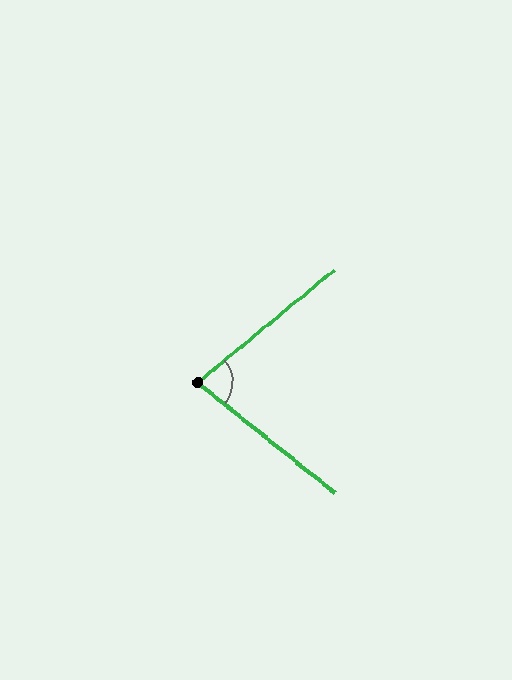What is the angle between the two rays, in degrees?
Approximately 78 degrees.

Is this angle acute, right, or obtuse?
It is acute.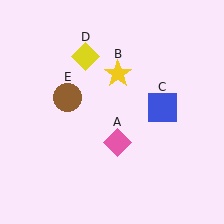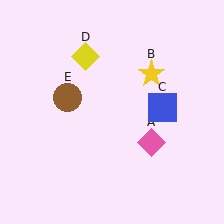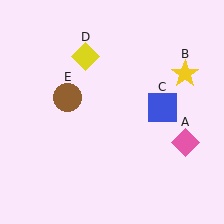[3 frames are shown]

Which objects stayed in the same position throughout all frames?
Blue square (object C) and yellow diamond (object D) and brown circle (object E) remained stationary.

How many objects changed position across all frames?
2 objects changed position: pink diamond (object A), yellow star (object B).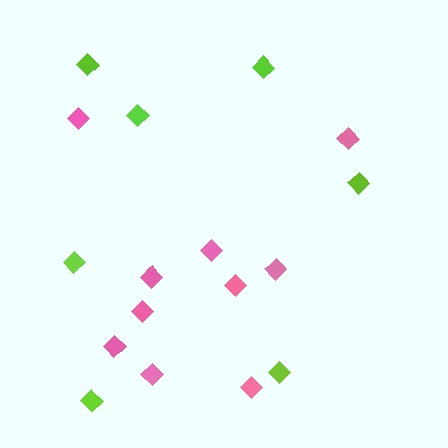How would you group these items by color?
There are 2 groups: one group of pink diamonds (10) and one group of lime diamonds (7).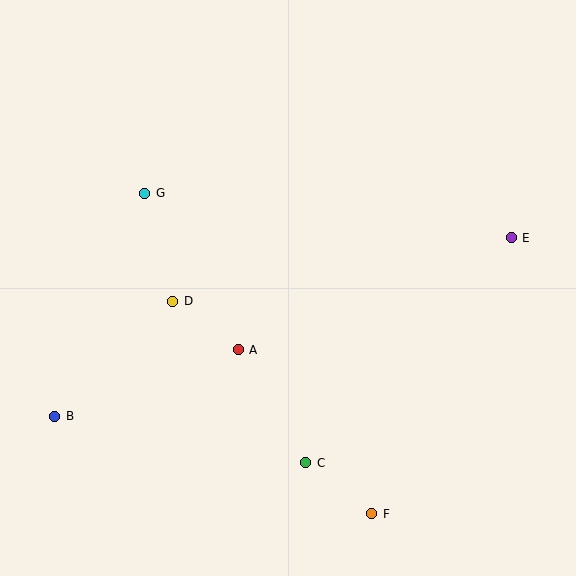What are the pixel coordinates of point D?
Point D is at (173, 301).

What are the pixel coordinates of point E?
Point E is at (511, 238).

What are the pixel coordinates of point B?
Point B is at (55, 416).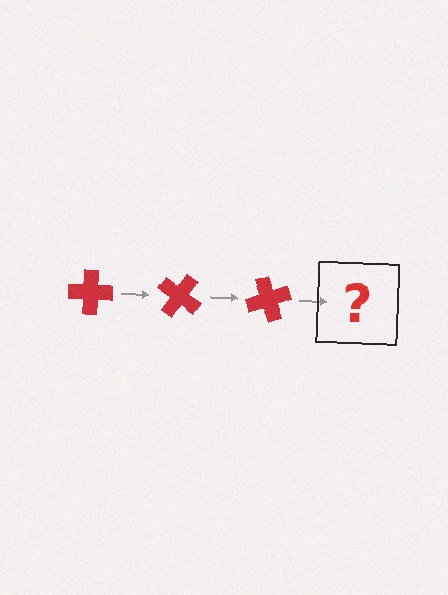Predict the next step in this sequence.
The next step is a red cross rotated 105 degrees.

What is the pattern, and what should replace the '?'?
The pattern is that the cross rotates 35 degrees each step. The '?' should be a red cross rotated 105 degrees.